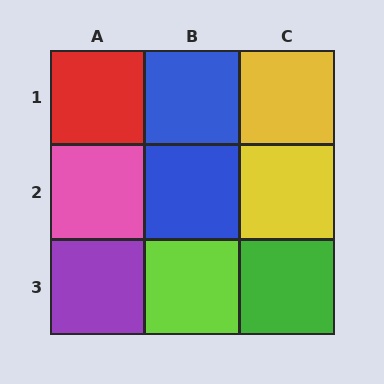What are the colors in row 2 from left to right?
Pink, blue, yellow.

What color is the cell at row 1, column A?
Red.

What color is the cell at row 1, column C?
Yellow.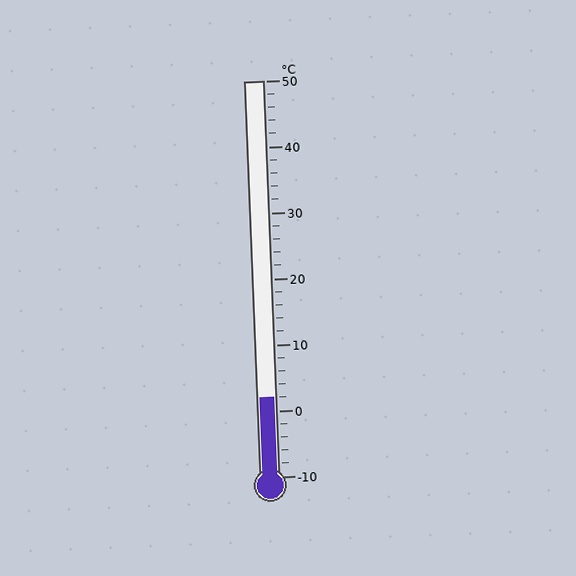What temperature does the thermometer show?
The thermometer shows approximately 2°C.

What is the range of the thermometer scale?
The thermometer scale ranges from -10°C to 50°C.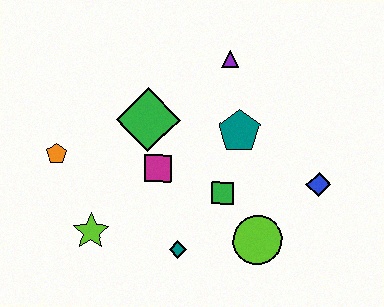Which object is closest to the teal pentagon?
The green square is closest to the teal pentagon.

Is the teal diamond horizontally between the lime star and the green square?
Yes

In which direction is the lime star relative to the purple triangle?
The lime star is below the purple triangle.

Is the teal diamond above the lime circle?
No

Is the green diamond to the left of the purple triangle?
Yes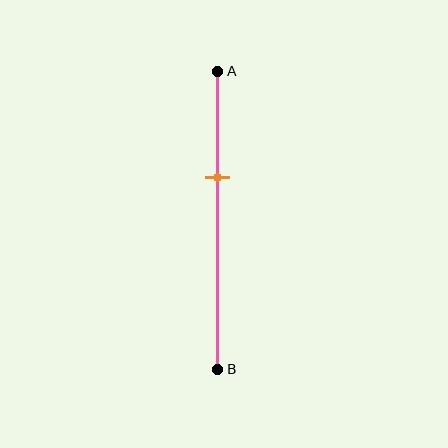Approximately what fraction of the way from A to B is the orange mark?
The orange mark is approximately 35% of the way from A to B.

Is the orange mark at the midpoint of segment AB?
No, the mark is at about 35% from A, not at the 50% midpoint.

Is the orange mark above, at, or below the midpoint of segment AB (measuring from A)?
The orange mark is above the midpoint of segment AB.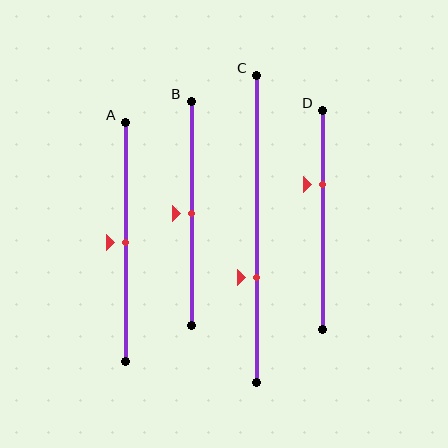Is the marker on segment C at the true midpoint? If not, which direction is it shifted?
No, the marker on segment C is shifted downward by about 16% of the segment length.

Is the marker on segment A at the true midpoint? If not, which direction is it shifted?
Yes, the marker on segment A is at the true midpoint.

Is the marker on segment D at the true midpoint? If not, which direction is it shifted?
No, the marker on segment D is shifted upward by about 16% of the segment length.